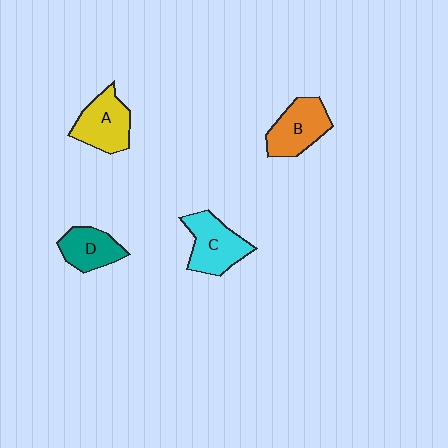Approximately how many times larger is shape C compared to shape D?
Approximately 1.3 times.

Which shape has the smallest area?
Shape D (teal).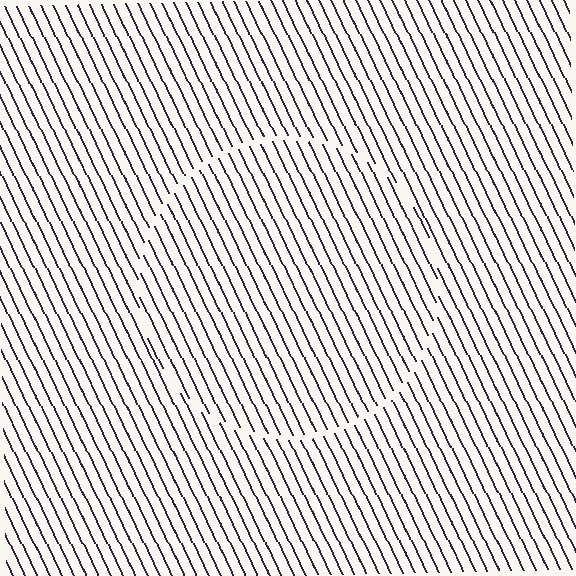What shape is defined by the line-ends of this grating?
An illusory circle. The interior of the shape contains the same grating, shifted by half a period — the contour is defined by the phase discontinuity where line-ends from the inner and outer gratings abut.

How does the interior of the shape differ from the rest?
The interior of the shape contains the same grating, shifted by half a period — the contour is defined by the phase discontinuity where line-ends from the inner and outer gratings abut.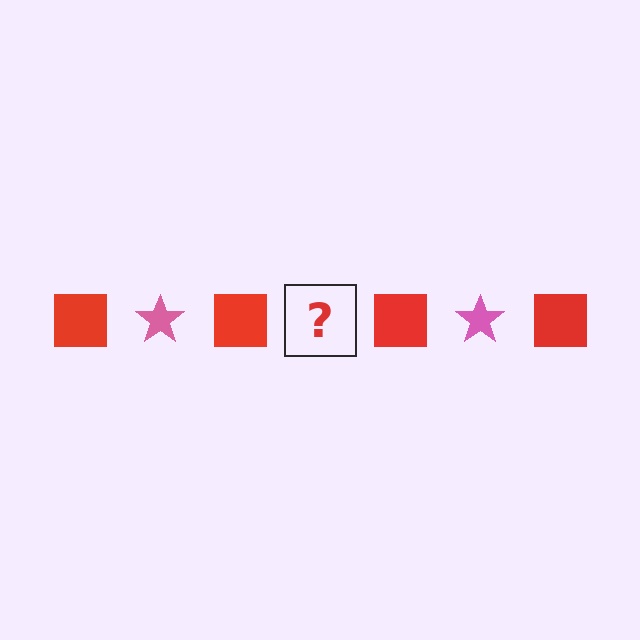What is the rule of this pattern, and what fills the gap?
The rule is that the pattern alternates between red square and pink star. The gap should be filled with a pink star.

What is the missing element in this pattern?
The missing element is a pink star.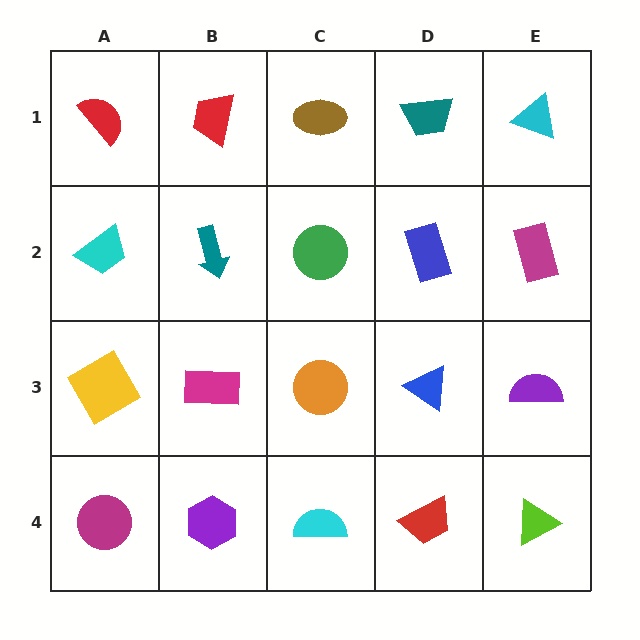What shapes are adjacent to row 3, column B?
A teal arrow (row 2, column B), a purple hexagon (row 4, column B), a yellow square (row 3, column A), an orange circle (row 3, column C).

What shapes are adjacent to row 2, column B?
A red trapezoid (row 1, column B), a magenta rectangle (row 3, column B), a cyan trapezoid (row 2, column A), a green circle (row 2, column C).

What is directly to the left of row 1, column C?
A red trapezoid.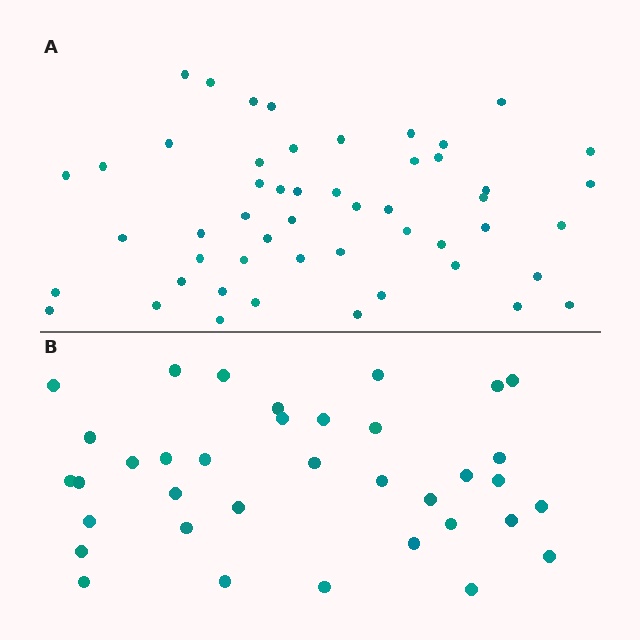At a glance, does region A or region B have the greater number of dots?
Region A (the top region) has more dots.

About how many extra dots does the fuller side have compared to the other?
Region A has approximately 15 more dots than region B.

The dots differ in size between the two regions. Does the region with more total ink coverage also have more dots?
No. Region B has more total ink coverage because its dots are larger, but region A actually contains more individual dots. Total area can be misleading — the number of items is what matters here.